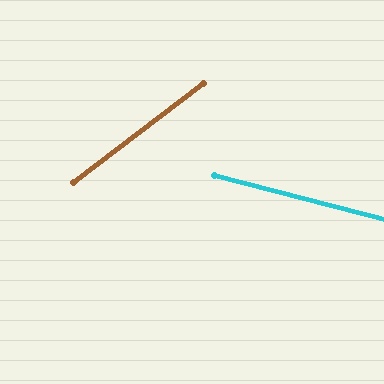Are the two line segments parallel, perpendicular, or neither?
Neither parallel nor perpendicular — they differ by about 51°.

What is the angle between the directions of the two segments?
Approximately 51 degrees.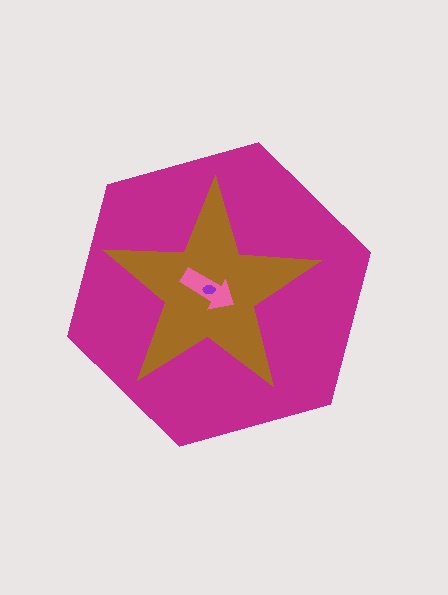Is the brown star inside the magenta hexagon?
Yes.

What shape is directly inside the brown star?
The pink arrow.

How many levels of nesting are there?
4.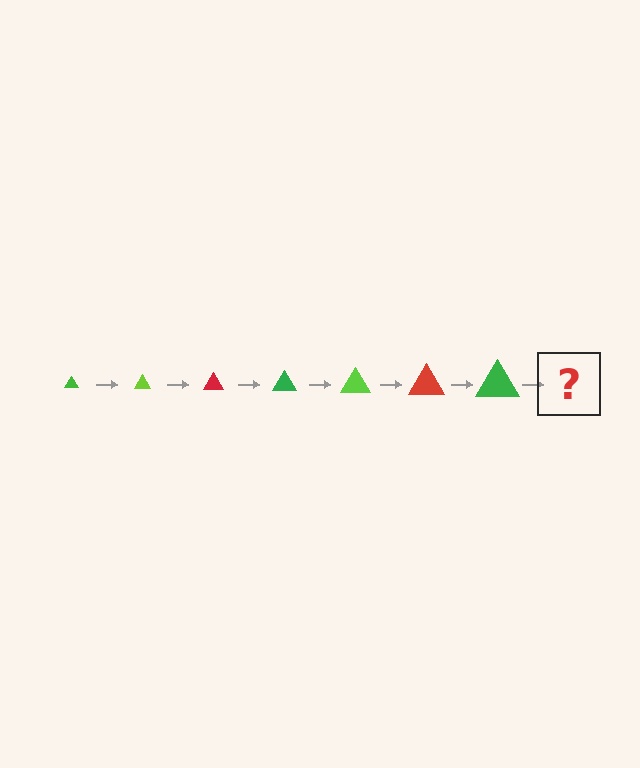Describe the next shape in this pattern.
It should be a lime triangle, larger than the previous one.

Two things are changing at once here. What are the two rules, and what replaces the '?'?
The two rules are that the triangle grows larger each step and the color cycles through green, lime, and red. The '?' should be a lime triangle, larger than the previous one.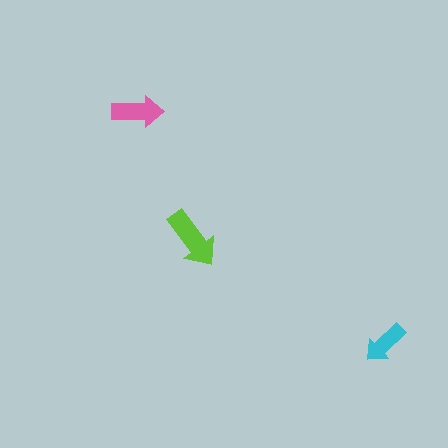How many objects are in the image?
There are 3 objects in the image.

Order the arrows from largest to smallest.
the lime one, the pink one, the cyan one.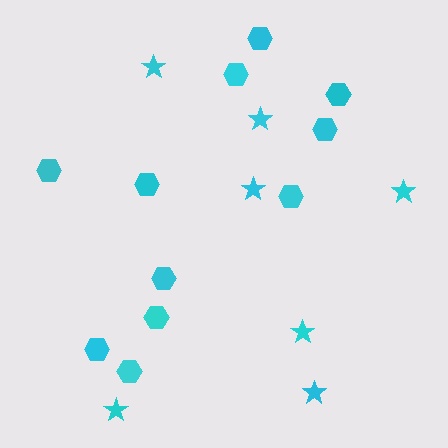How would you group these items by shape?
There are 2 groups: one group of hexagons (11) and one group of stars (7).